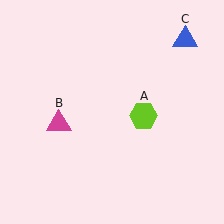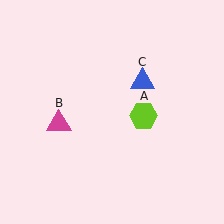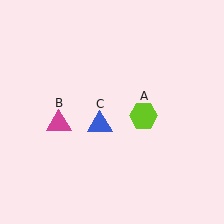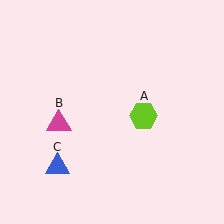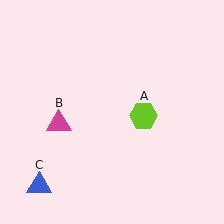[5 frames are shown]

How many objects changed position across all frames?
1 object changed position: blue triangle (object C).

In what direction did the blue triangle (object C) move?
The blue triangle (object C) moved down and to the left.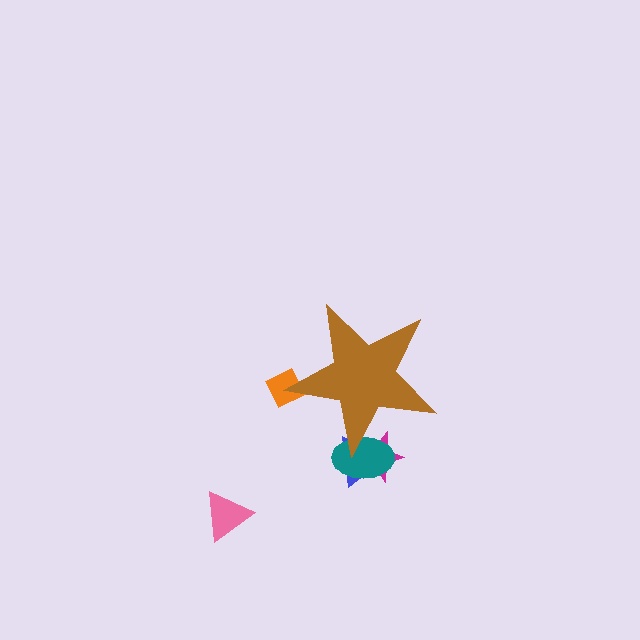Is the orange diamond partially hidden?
Yes, the orange diamond is partially hidden behind the brown star.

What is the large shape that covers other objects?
A brown star.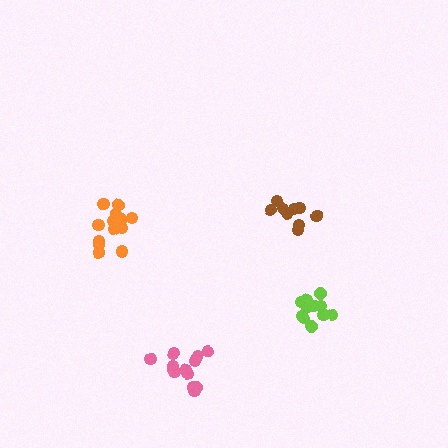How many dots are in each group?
Group 1: 14 dots, Group 2: 12 dots, Group 3: 13 dots, Group 4: 9 dots (48 total).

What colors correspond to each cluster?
The clusters are colored: orange, lime, pink, brown.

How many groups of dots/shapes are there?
There are 4 groups.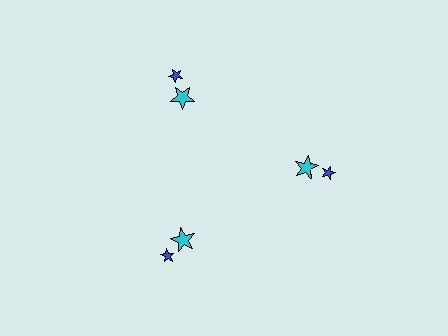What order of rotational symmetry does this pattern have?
This pattern has 3-fold rotational symmetry.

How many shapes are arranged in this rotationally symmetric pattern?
There are 6 shapes, arranged in 3 groups of 2.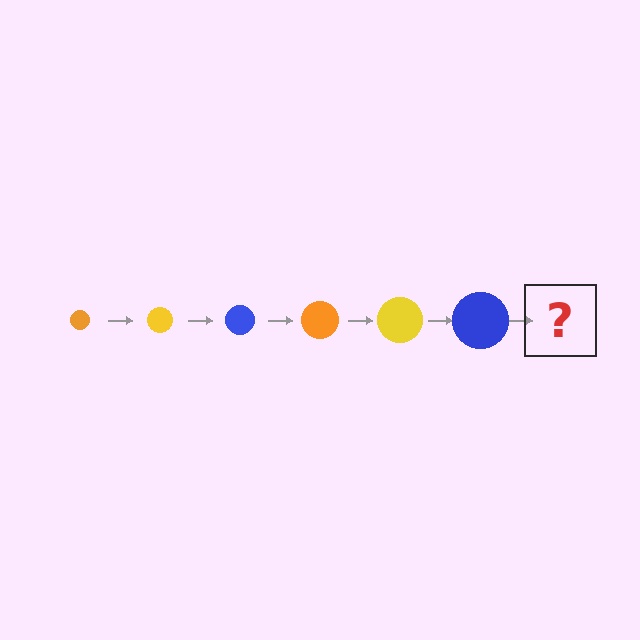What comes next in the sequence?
The next element should be an orange circle, larger than the previous one.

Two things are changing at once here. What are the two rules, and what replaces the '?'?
The two rules are that the circle grows larger each step and the color cycles through orange, yellow, and blue. The '?' should be an orange circle, larger than the previous one.